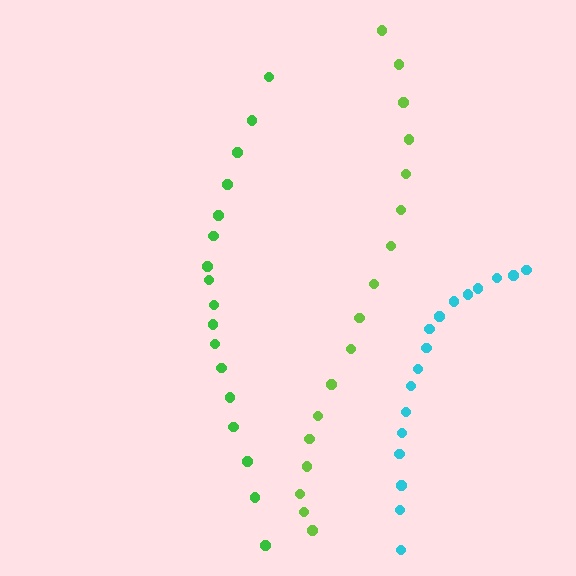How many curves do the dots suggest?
There are 3 distinct paths.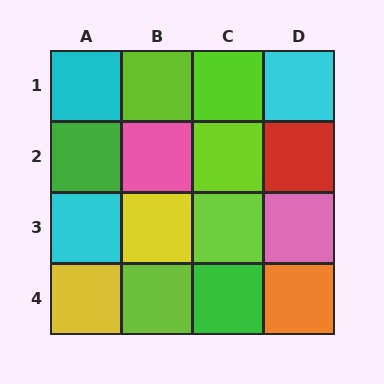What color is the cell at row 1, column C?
Lime.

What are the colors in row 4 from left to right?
Yellow, lime, green, orange.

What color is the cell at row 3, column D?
Pink.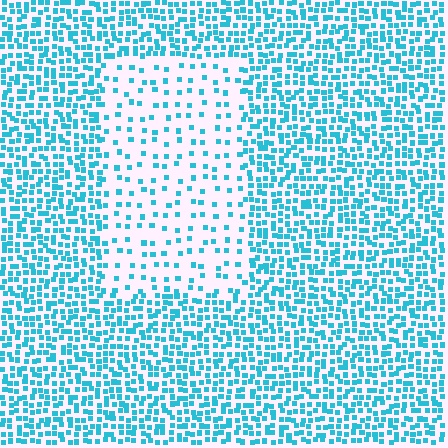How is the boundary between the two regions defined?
The boundary is defined by a change in element density (approximately 2.9x ratio). All elements are the same color, size, and shape.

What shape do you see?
I see a rectangle.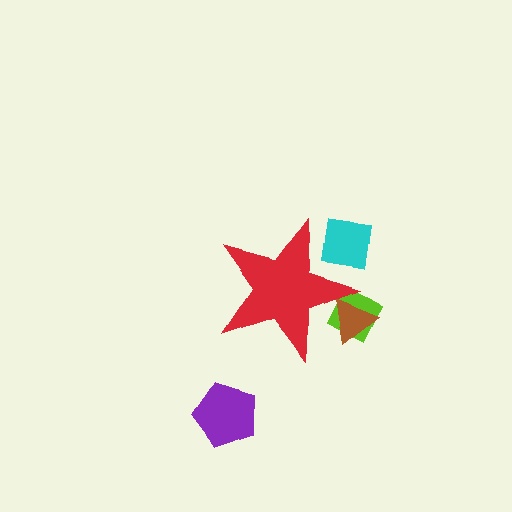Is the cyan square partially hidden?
Yes, the cyan square is partially hidden behind the red star.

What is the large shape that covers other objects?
A red star.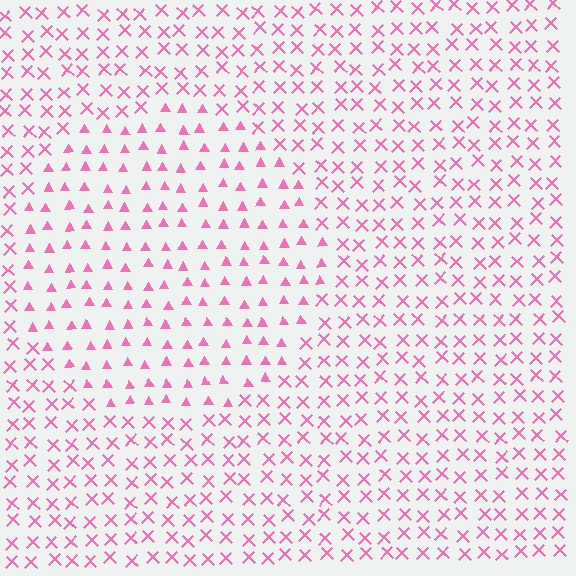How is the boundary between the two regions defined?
The boundary is defined by a change in element shape: triangles inside vs. X marks outside. All elements share the same color and spacing.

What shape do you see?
I see a circle.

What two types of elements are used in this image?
The image uses triangles inside the circle region and X marks outside it.